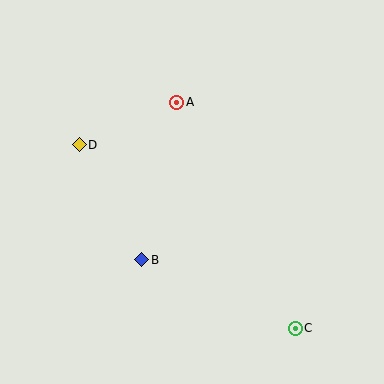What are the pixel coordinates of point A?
Point A is at (177, 102).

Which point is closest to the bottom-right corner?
Point C is closest to the bottom-right corner.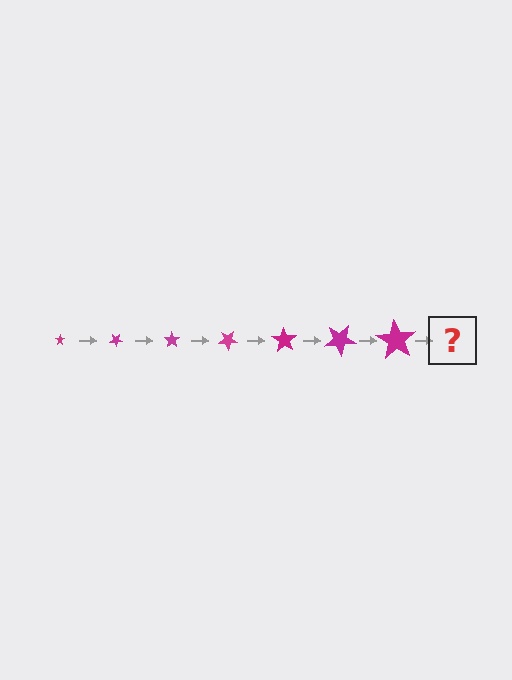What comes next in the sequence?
The next element should be a star, larger than the previous one and rotated 245 degrees from the start.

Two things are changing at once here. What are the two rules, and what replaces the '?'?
The two rules are that the star grows larger each step and it rotates 35 degrees each step. The '?' should be a star, larger than the previous one and rotated 245 degrees from the start.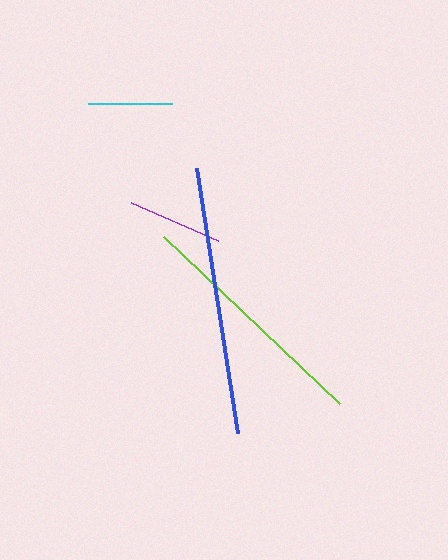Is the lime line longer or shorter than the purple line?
The lime line is longer than the purple line.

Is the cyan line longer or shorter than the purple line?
The purple line is longer than the cyan line.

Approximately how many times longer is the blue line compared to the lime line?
The blue line is approximately 1.1 times the length of the lime line.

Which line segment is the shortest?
The cyan line is the shortest at approximately 84 pixels.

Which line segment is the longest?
The blue line is the longest at approximately 269 pixels.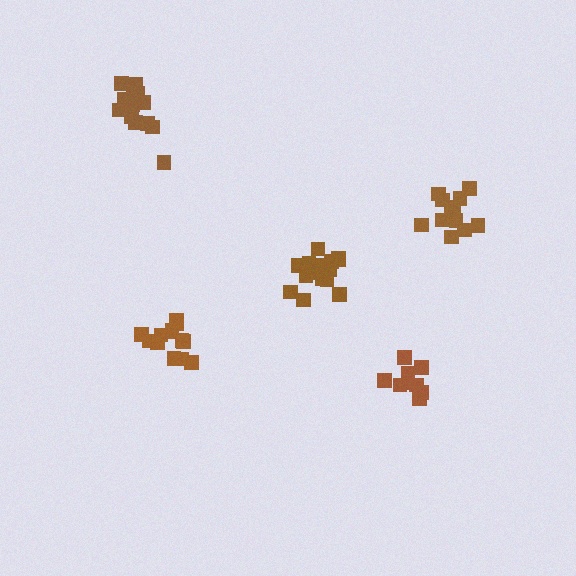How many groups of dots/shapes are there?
There are 5 groups.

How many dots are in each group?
Group 1: 9 dots, Group 2: 13 dots, Group 3: 15 dots, Group 4: 13 dots, Group 5: 15 dots (65 total).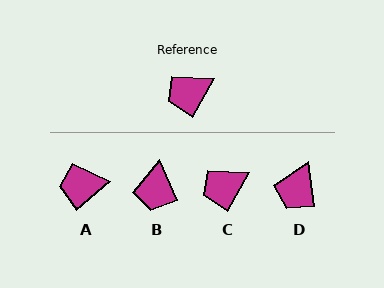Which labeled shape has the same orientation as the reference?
C.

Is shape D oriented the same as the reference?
No, it is off by about 37 degrees.